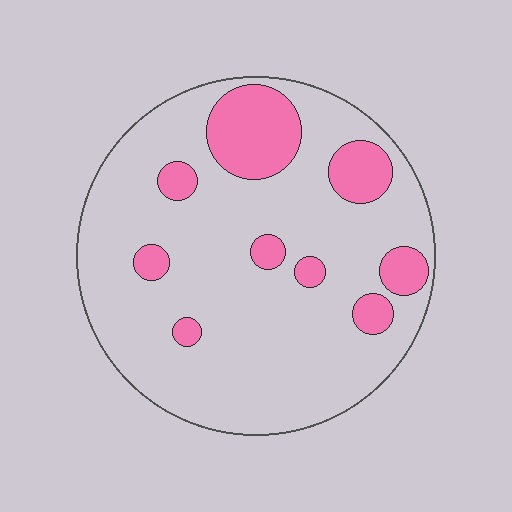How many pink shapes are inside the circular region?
9.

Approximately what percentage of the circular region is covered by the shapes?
Approximately 20%.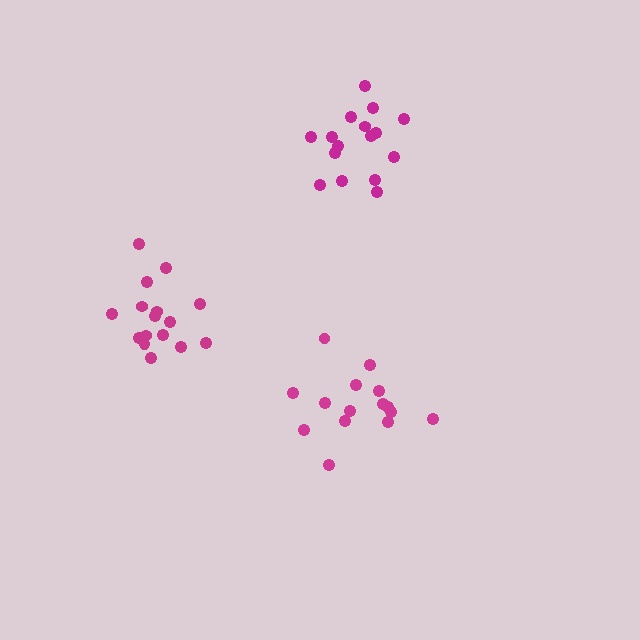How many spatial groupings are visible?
There are 3 spatial groupings.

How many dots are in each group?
Group 1: 16 dots, Group 2: 15 dots, Group 3: 16 dots (47 total).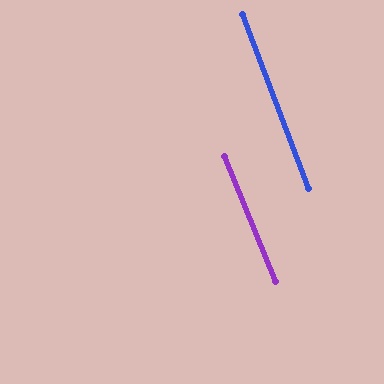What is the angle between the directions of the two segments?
Approximately 2 degrees.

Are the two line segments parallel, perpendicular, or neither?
Parallel — their directions differ by only 1.5°.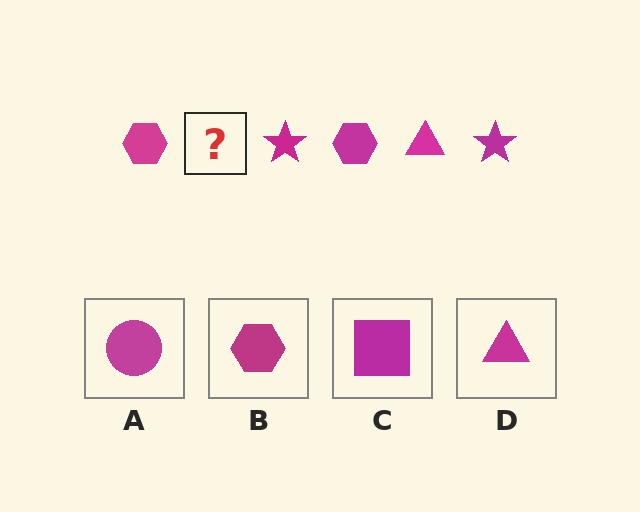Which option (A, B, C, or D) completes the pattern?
D.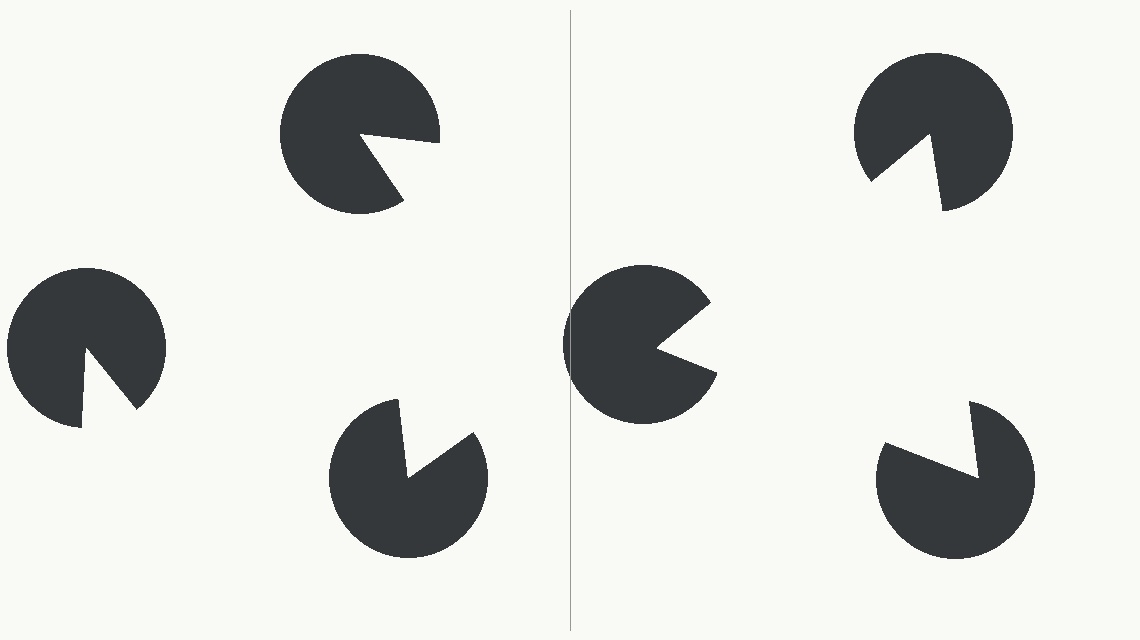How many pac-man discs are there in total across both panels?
6 — 3 on each side.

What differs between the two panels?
The pac-man discs are positioned identically on both sides; only the wedge orientations differ. On the right they align to a triangle; on the left they are misaligned.